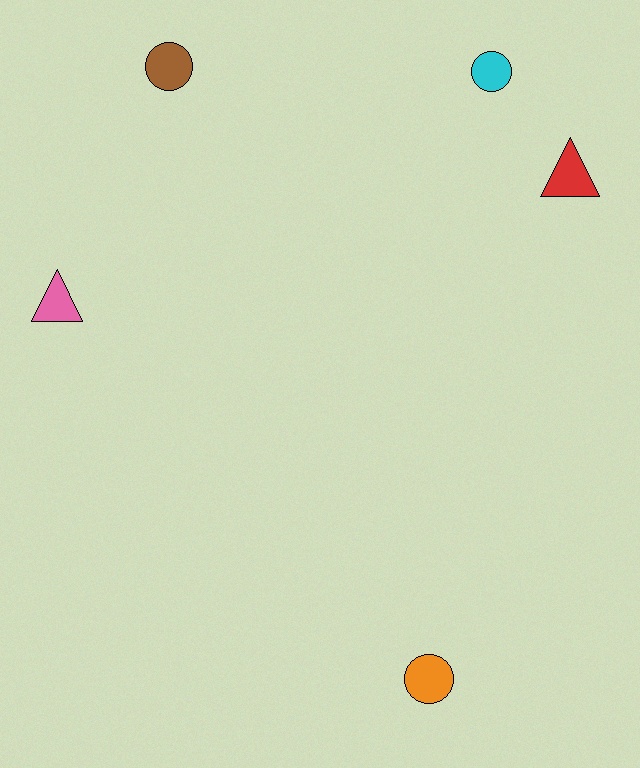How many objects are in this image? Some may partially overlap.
There are 5 objects.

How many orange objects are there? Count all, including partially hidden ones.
There is 1 orange object.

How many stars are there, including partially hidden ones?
There are no stars.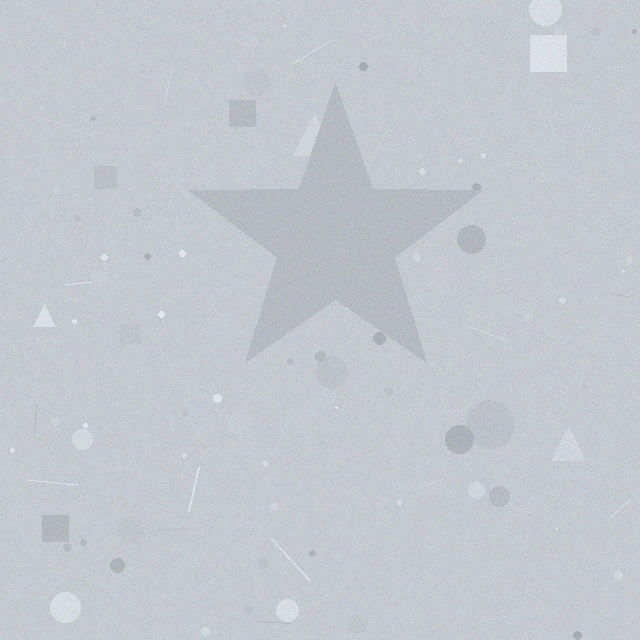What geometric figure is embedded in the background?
A star is embedded in the background.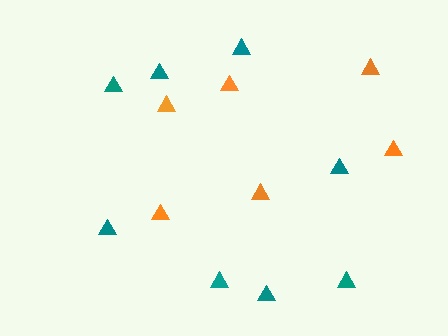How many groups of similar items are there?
There are 2 groups: one group of orange triangles (6) and one group of teal triangles (8).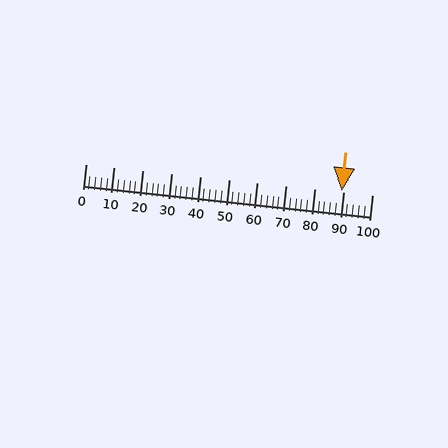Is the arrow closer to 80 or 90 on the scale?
The arrow is closer to 90.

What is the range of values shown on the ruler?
The ruler shows values from 0 to 100.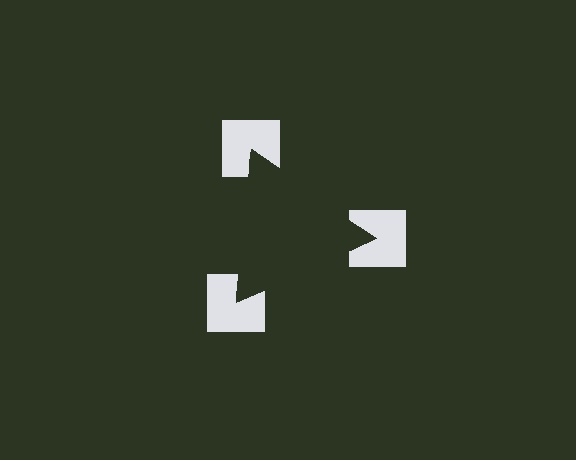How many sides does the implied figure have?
3 sides.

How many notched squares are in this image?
There are 3 — one at each vertex of the illusory triangle.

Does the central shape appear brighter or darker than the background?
It typically appears slightly darker than the background, even though no actual brightness change is drawn.